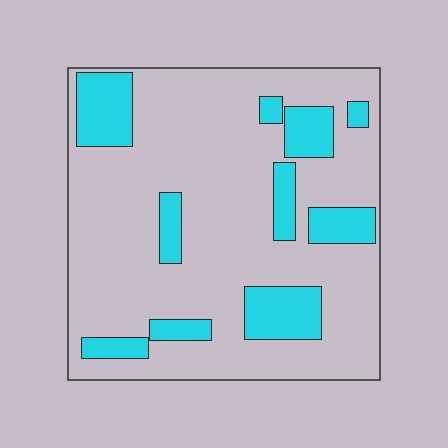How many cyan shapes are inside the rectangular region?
10.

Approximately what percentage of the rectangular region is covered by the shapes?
Approximately 20%.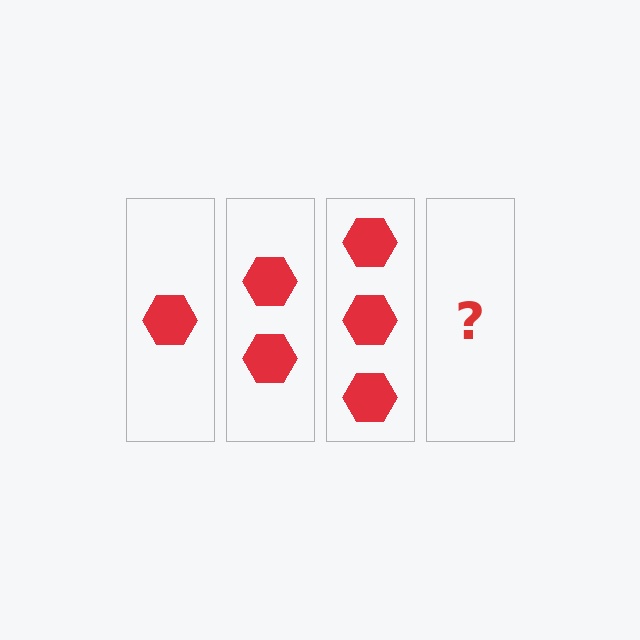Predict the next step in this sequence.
The next step is 4 hexagons.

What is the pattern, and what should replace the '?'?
The pattern is that each step adds one more hexagon. The '?' should be 4 hexagons.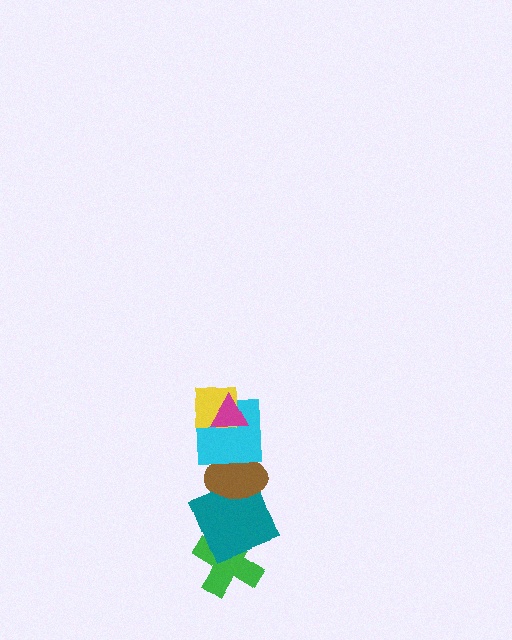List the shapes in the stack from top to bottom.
From top to bottom: the magenta triangle, the yellow square, the cyan square, the brown ellipse, the teal square, the green cross.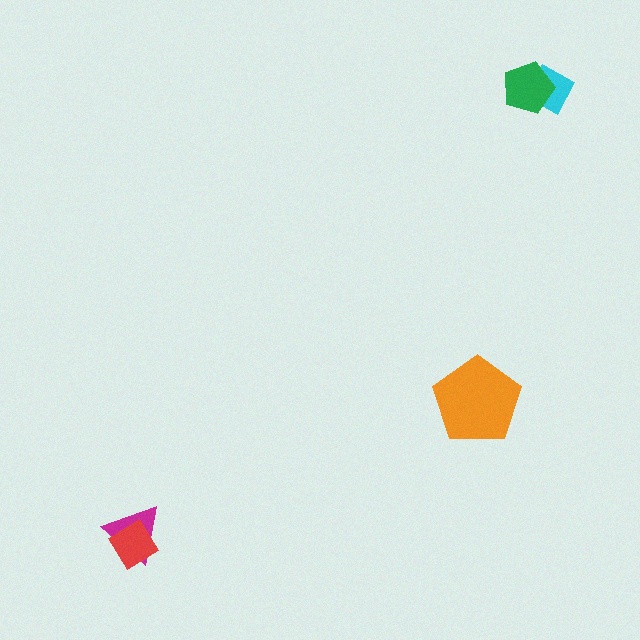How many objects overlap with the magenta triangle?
1 object overlaps with the magenta triangle.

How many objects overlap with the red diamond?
1 object overlaps with the red diamond.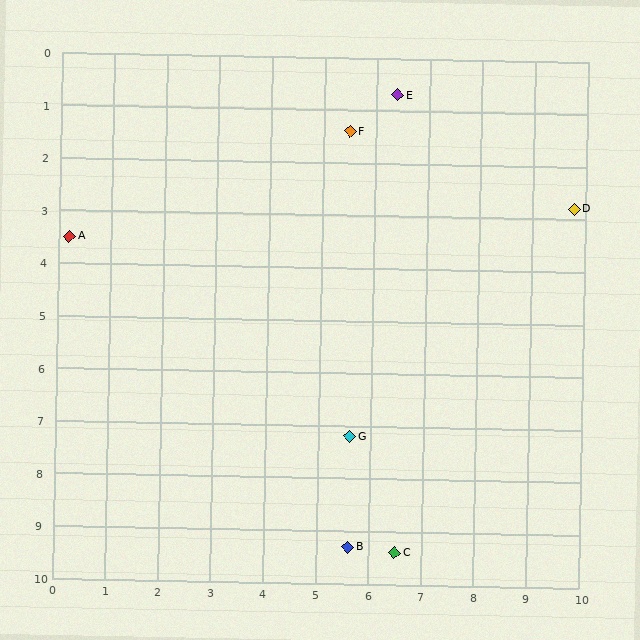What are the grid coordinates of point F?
Point F is at approximately (5.5, 1.4).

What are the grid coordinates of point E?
Point E is at approximately (6.4, 0.7).